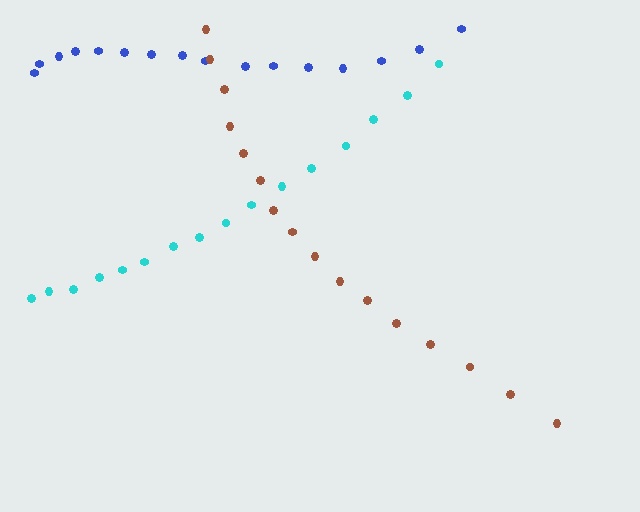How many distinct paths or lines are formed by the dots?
There are 3 distinct paths.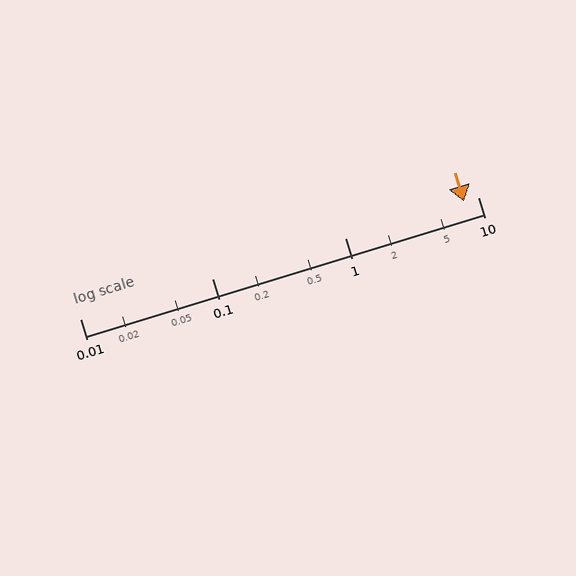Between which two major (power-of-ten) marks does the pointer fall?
The pointer is between 1 and 10.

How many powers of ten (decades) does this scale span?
The scale spans 3 decades, from 0.01 to 10.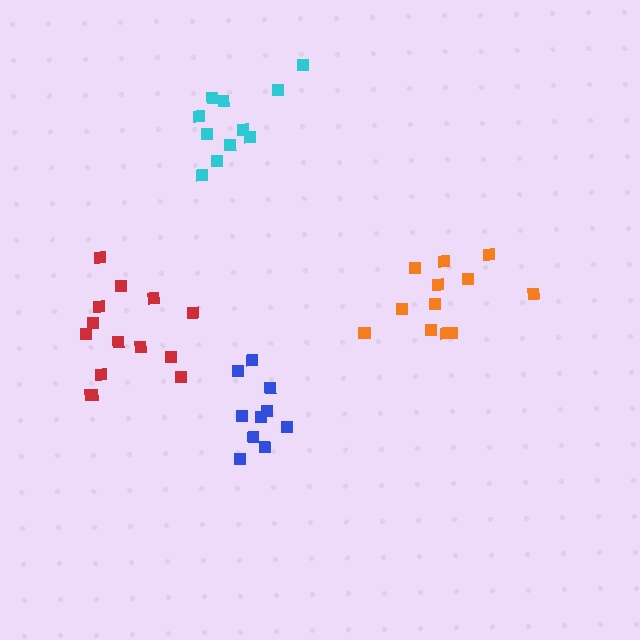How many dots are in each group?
Group 1: 10 dots, Group 2: 11 dots, Group 3: 14 dots, Group 4: 12 dots (47 total).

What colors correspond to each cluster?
The clusters are colored: blue, cyan, red, orange.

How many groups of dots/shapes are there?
There are 4 groups.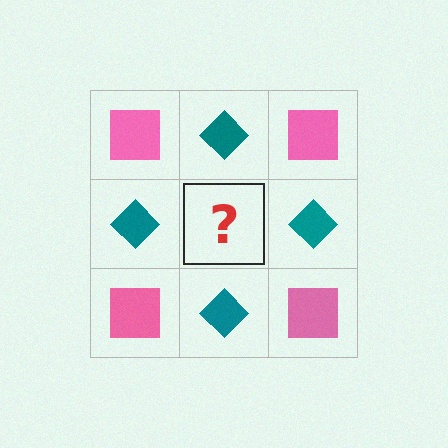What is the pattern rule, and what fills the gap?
The rule is that it alternates pink square and teal diamond in a checkerboard pattern. The gap should be filled with a pink square.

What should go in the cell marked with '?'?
The missing cell should contain a pink square.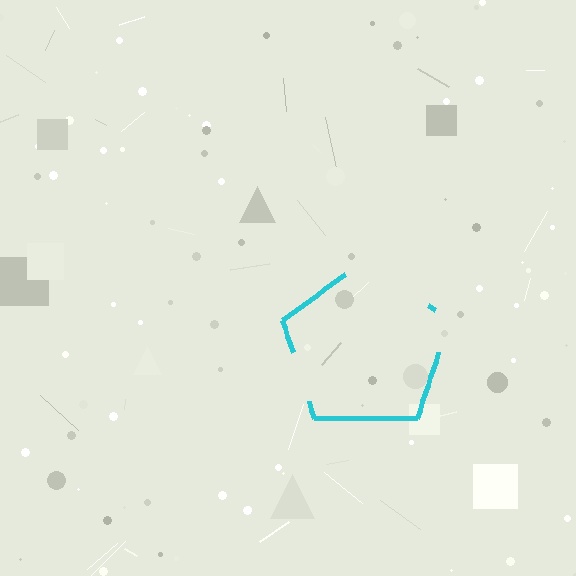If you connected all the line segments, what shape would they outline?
They would outline a pentagon.